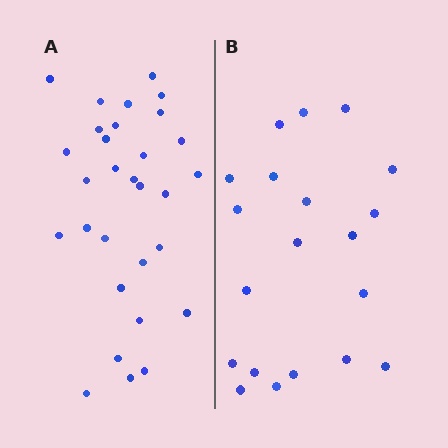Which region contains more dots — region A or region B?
Region A (the left region) has more dots.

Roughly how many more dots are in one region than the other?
Region A has roughly 10 or so more dots than region B.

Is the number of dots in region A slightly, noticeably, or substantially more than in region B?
Region A has substantially more. The ratio is roughly 1.5 to 1.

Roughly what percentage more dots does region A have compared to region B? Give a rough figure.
About 50% more.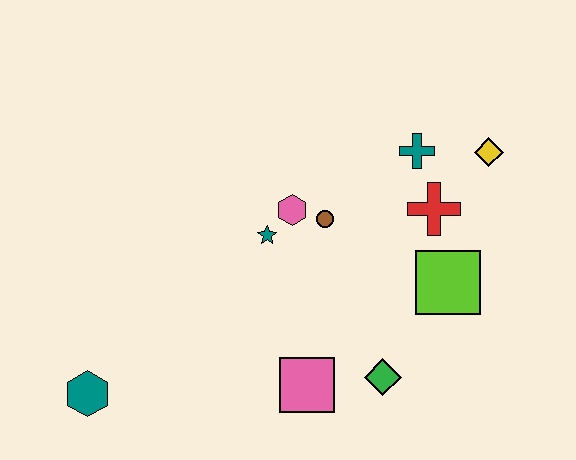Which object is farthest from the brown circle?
The teal hexagon is farthest from the brown circle.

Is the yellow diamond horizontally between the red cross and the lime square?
No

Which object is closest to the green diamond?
The pink square is closest to the green diamond.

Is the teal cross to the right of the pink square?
Yes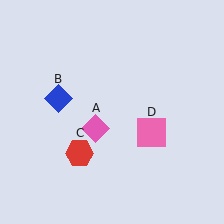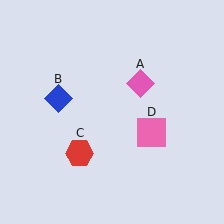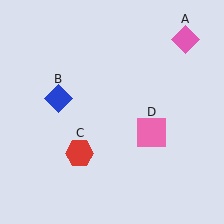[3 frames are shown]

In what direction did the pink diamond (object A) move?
The pink diamond (object A) moved up and to the right.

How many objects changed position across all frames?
1 object changed position: pink diamond (object A).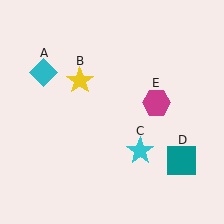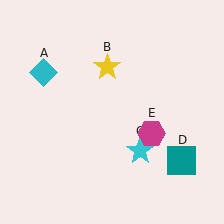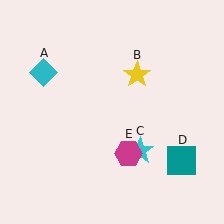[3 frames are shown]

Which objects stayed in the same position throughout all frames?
Cyan diamond (object A) and cyan star (object C) and teal square (object D) remained stationary.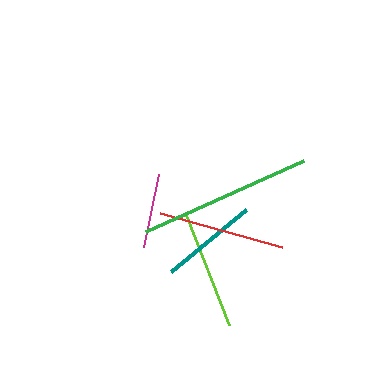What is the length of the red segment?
The red segment is approximately 127 pixels long.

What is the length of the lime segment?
The lime segment is approximately 118 pixels long.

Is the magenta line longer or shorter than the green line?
The green line is longer than the magenta line.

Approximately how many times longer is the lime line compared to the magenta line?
The lime line is approximately 1.6 times the length of the magenta line.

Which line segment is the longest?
The green line is the longest at approximately 173 pixels.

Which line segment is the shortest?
The magenta line is the shortest at approximately 75 pixels.